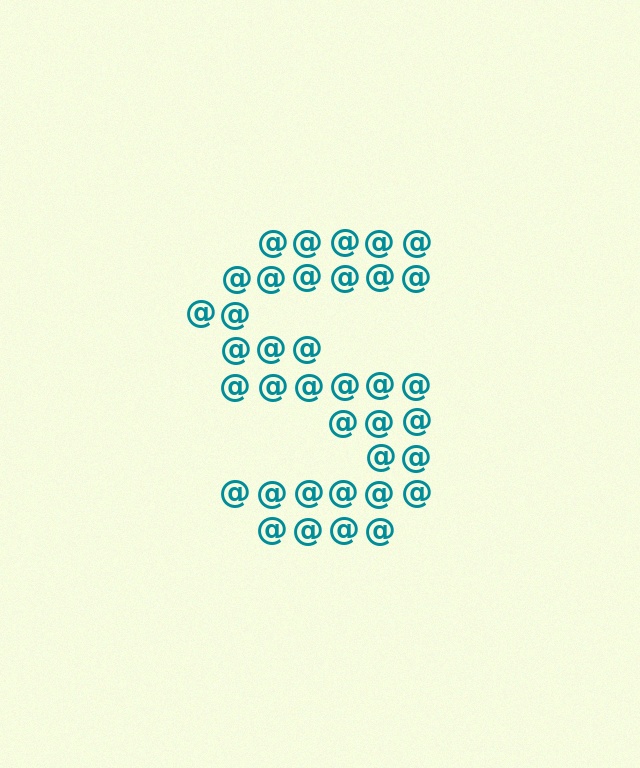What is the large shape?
The large shape is the letter S.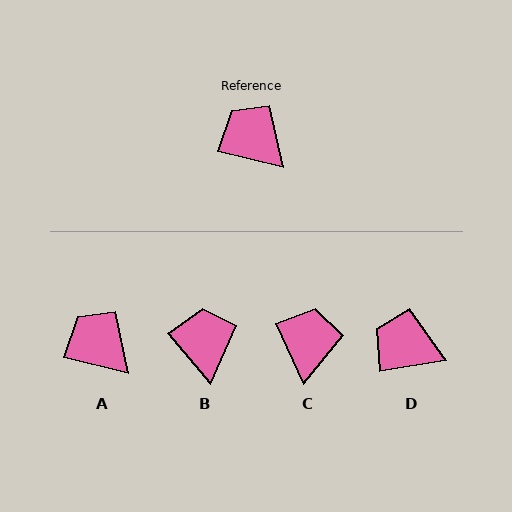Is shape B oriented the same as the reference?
No, it is off by about 36 degrees.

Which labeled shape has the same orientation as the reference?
A.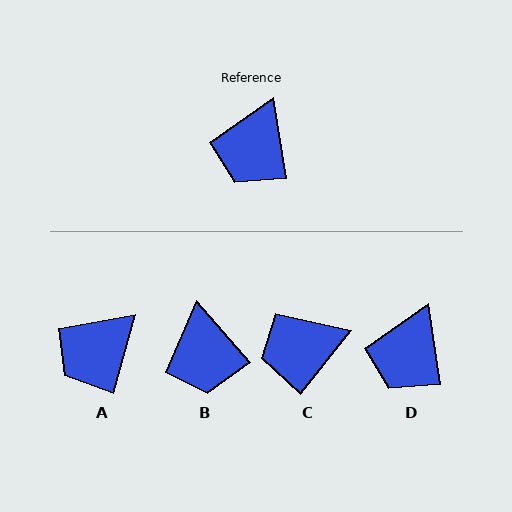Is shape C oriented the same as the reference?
No, it is off by about 48 degrees.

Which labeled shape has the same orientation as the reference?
D.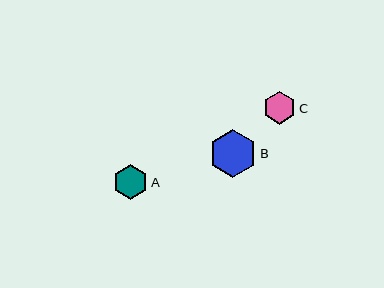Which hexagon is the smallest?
Hexagon C is the smallest with a size of approximately 32 pixels.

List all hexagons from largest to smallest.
From largest to smallest: B, A, C.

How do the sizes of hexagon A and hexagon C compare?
Hexagon A and hexagon C are approximately the same size.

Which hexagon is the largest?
Hexagon B is the largest with a size of approximately 48 pixels.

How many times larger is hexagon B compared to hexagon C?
Hexagon B is approximately 1.5 times the size of hexagon C.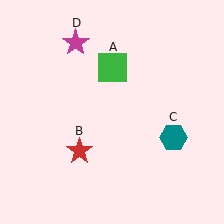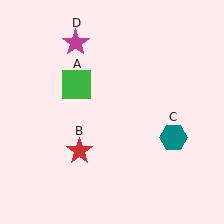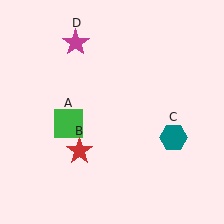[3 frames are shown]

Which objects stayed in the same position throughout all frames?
Red star (object B) and teal hexagon (object C) and magenta star (object D) remained stationary.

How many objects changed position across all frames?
1 object changed position: green square (object A).